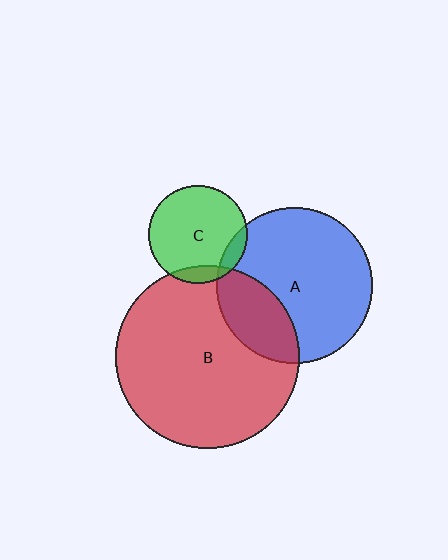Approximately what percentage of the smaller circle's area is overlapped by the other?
Approximately 25%.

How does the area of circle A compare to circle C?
Approximately 2.5 times.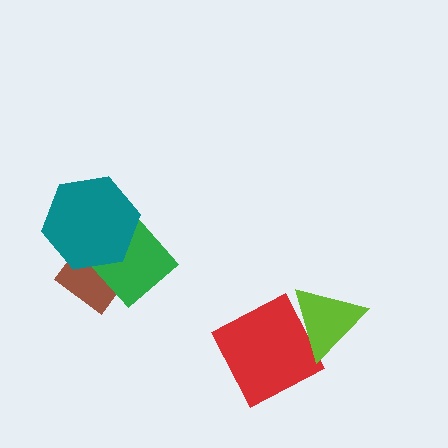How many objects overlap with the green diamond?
2 objects overlap with the green diamond.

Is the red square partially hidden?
Yes, it is partially covered by another shape.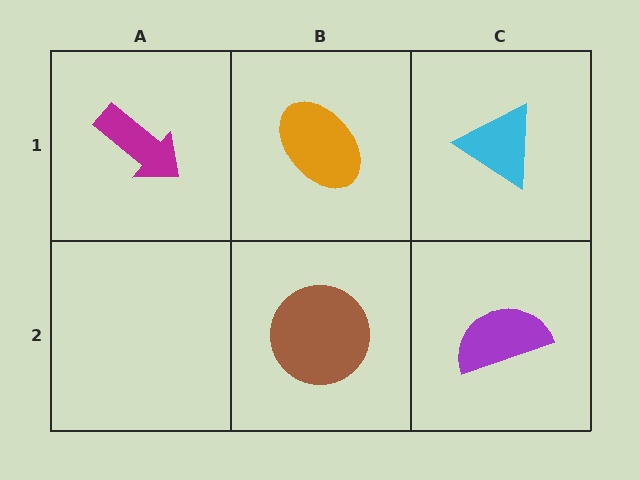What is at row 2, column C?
A purple semicircle.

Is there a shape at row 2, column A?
No, that cell is empty.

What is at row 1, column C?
A cyan triangle.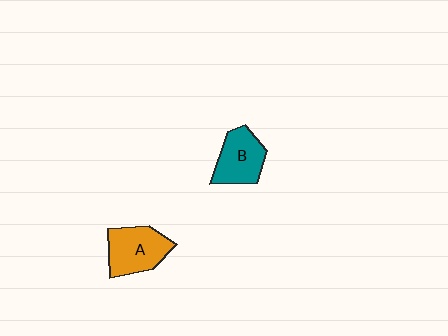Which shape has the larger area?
Shape A (orange).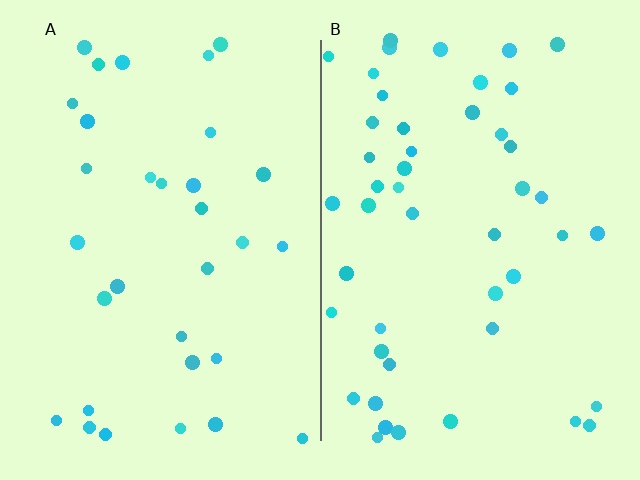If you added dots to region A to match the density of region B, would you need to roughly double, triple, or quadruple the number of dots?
Approximately double.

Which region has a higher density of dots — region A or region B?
B (the right).